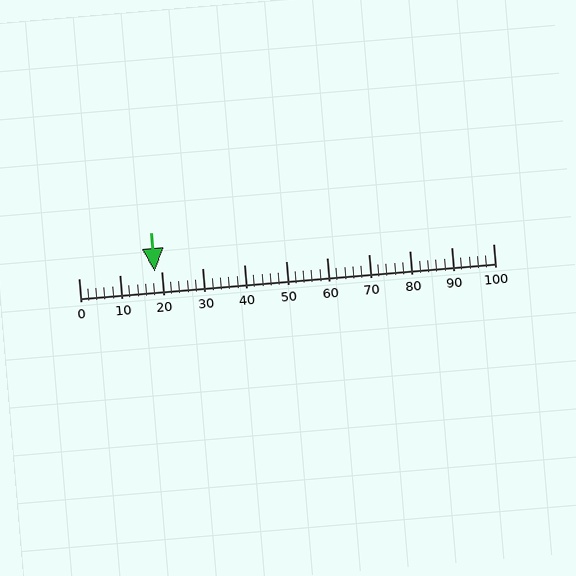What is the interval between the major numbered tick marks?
The major tick marks are spaced 10 units apart.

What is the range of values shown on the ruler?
The ruler shows values from 0 to 100.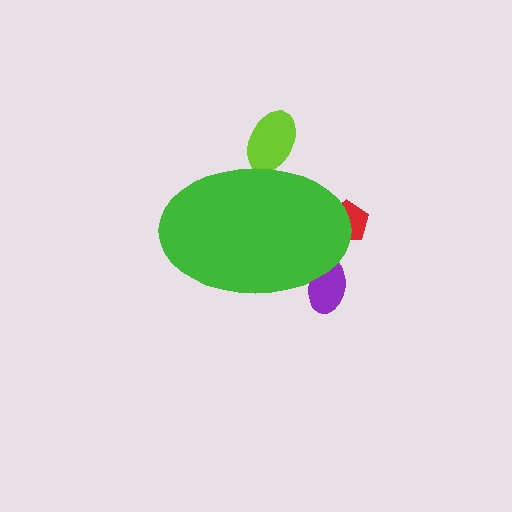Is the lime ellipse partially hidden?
Yes, the lime ellipse is partially hidden behind the green ellipse.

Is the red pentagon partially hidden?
Yes, the red pentagon is partially hidden behind the green ellipse.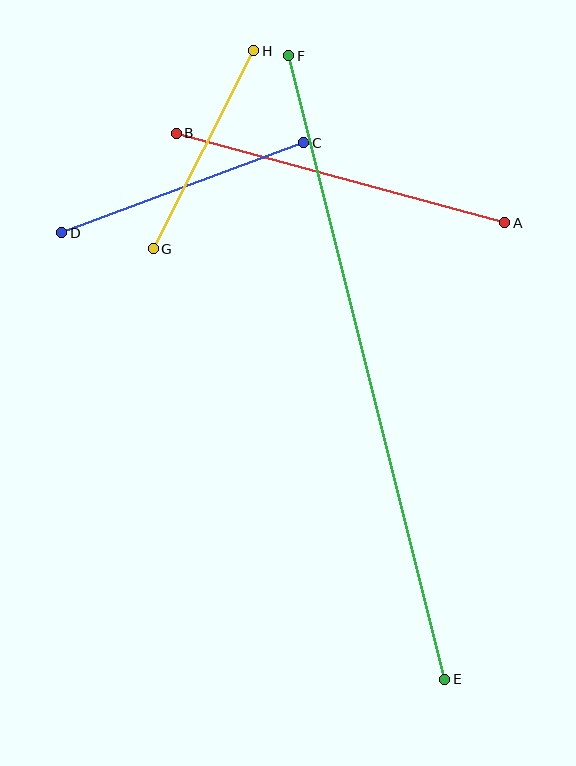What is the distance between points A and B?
The distance is approximately 341 pixels.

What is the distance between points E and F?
The distance is approximately 643 pixels.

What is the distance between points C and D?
The distance is approximately 258 pixels.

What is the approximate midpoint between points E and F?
The midpoint is at approximately (367, 368) pixels.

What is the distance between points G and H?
The distance is approximately 222 pixels.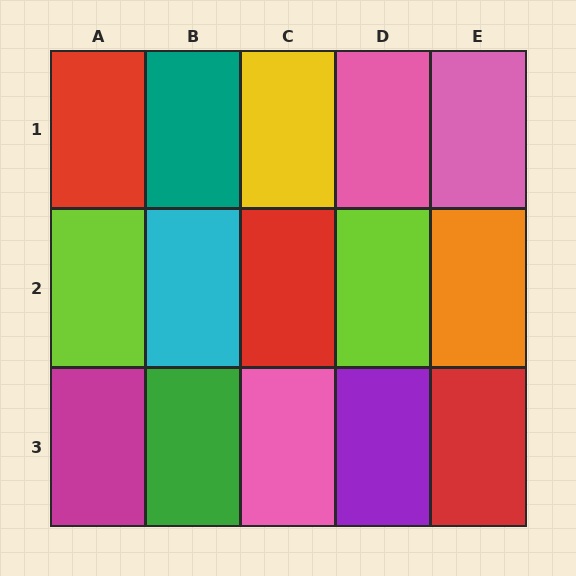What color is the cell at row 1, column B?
Teal.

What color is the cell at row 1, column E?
Pink.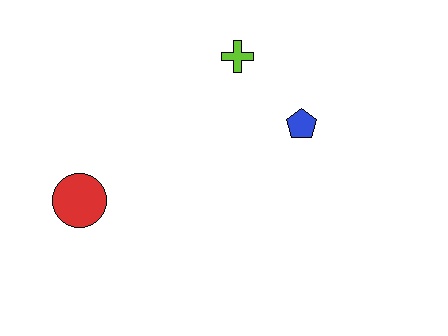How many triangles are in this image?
There are no triangles.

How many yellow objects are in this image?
There are no yellow objects.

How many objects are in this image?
There are 3 objects.